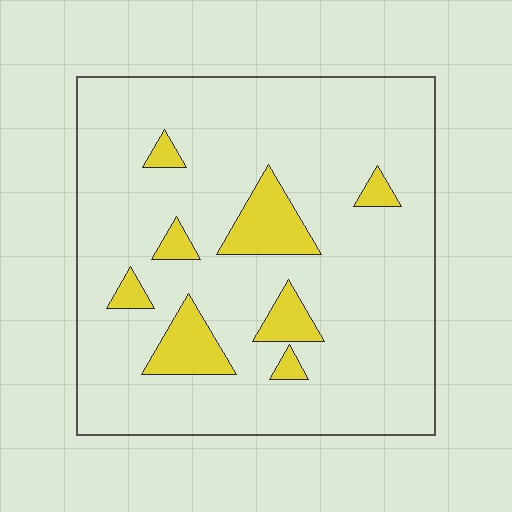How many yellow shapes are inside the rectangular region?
8.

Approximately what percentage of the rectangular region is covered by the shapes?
Approximately 10%.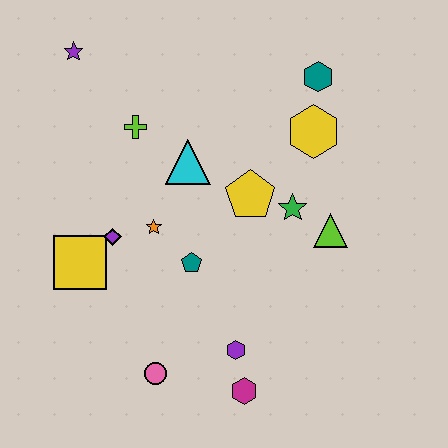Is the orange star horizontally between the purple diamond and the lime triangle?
Yes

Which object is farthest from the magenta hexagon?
The purple star is farthest from the magenta hexagon.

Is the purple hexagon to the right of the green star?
No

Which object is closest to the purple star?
The lime cross is closest to the purple star.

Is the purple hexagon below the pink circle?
No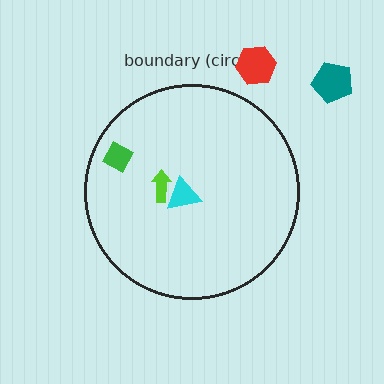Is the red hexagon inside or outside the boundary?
Outside.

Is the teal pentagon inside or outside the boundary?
Outside.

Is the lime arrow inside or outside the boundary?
Inside.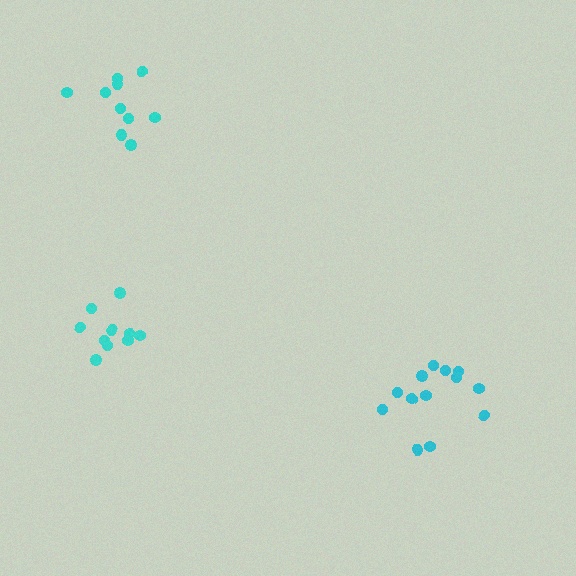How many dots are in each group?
Group 1: 10 dots, Group 2: 13 dots, Group 3: 10 dots (33 total).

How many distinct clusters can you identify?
There are 3 distinct clusters.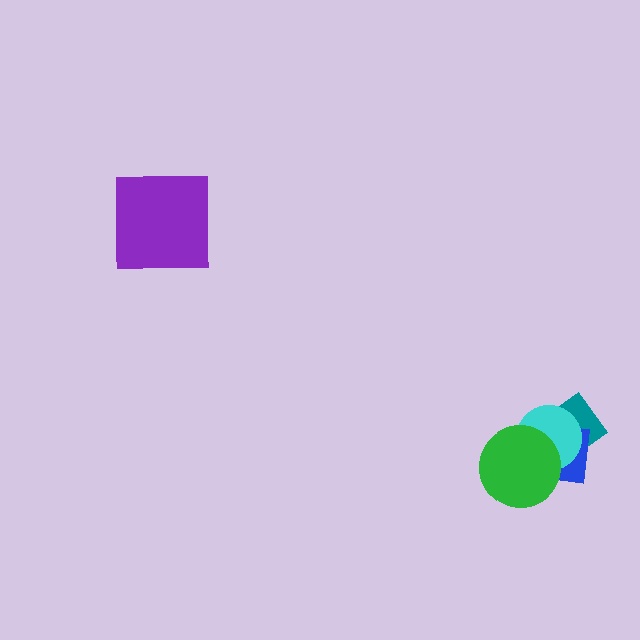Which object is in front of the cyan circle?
The green circle is in front of the cyan circle.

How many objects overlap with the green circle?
3 objects overlap with the green circle.